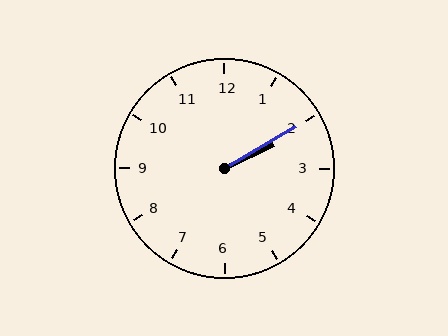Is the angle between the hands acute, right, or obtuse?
It is acute.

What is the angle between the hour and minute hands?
Approximately 5 degrees.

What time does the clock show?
2:10.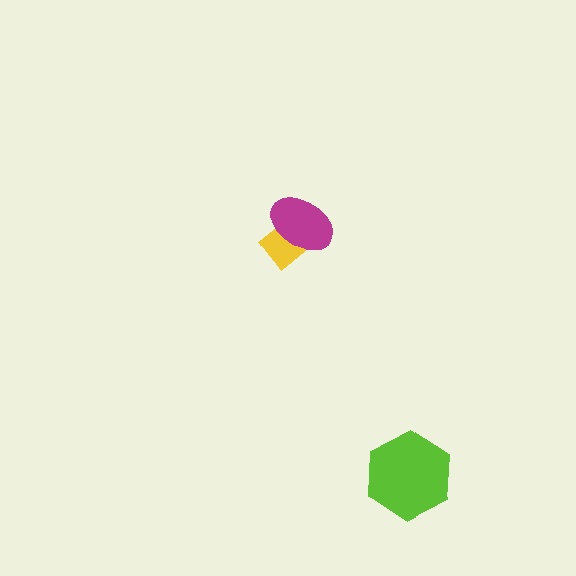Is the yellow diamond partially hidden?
Yes, it is partially covered by another shape.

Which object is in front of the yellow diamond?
The magenta ellipse is in front of the yellow diamond.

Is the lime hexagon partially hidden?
No, no other shape covers it.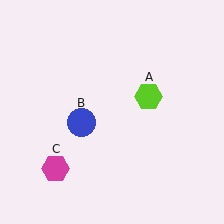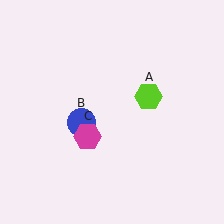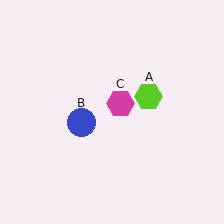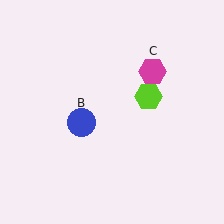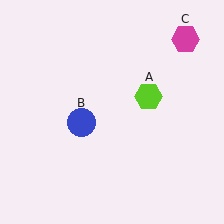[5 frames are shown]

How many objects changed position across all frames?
1 object changed position: magenta hexagon (object C).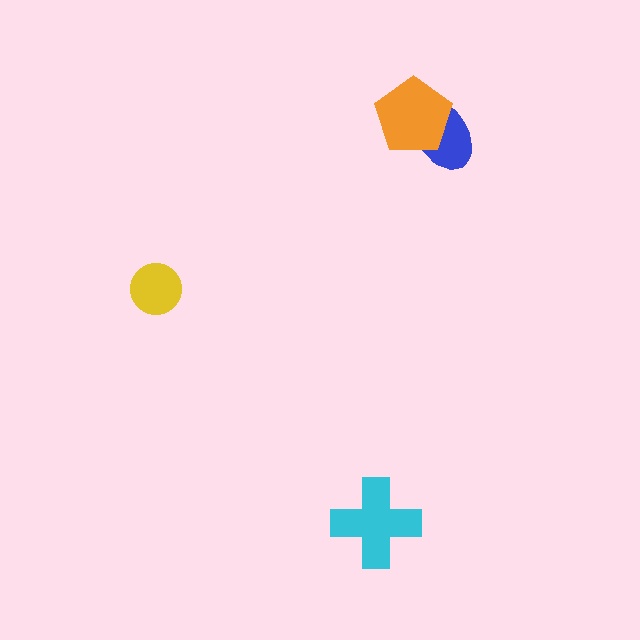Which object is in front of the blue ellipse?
The orange pentagon is in front of the blue ellipse.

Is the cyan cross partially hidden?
No, no other shape covers it.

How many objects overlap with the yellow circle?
0 objects overlap with the yellow circle.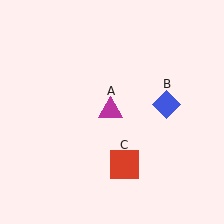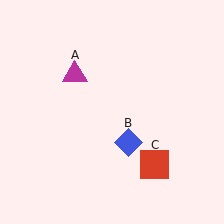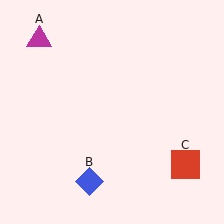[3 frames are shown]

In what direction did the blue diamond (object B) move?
The blue diamond (object B) moved down and to the left.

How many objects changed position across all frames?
3 objects changed position: magenta triangle (object A), blue diamond (object B), red square (object C).